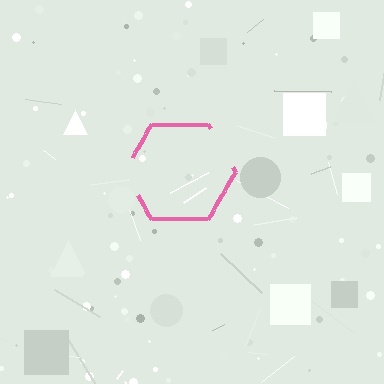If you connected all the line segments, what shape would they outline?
They would outline a hexagon.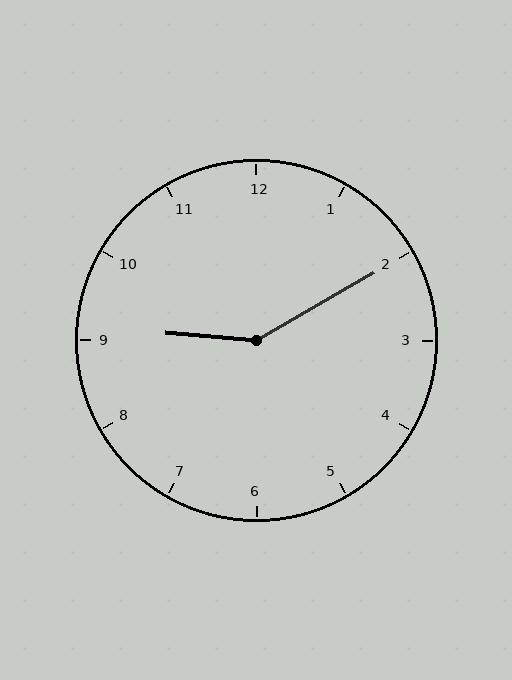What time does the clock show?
9:10.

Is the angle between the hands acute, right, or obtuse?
It is obtuse.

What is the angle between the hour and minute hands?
Approximately 145 degrees.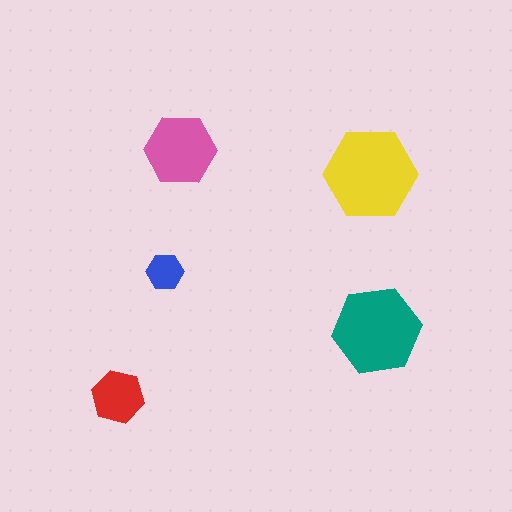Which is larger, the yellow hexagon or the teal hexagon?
The yellow one.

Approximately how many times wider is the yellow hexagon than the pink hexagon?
About 1.5 times wider.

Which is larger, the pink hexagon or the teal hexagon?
The teal one.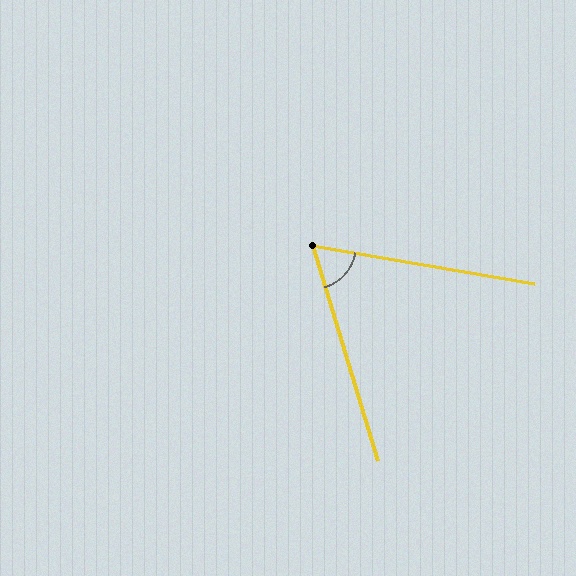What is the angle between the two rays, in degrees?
Approximately 63 degrees.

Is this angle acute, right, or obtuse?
It is acute.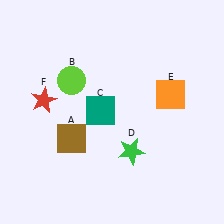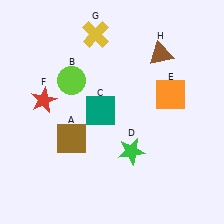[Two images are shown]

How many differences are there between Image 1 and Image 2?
There are 2 differences between the two images.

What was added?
A yellow cross (G), a brown triangle (H) were added in Image 2.